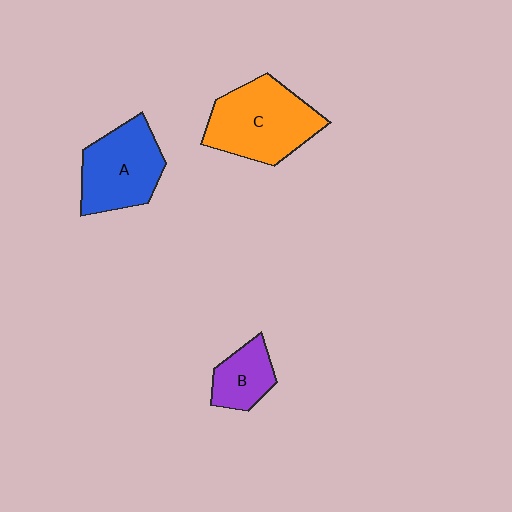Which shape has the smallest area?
Shape B (purple).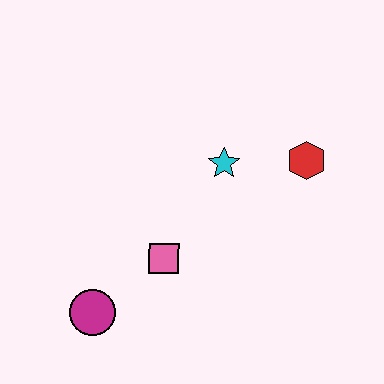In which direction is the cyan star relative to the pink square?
The cyan star is above the pink square.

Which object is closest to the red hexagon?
The cyan star is closest to the red hexagon.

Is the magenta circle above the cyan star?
No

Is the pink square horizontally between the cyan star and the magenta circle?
Yes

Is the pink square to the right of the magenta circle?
Yes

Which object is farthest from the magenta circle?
The red hexagon is farthest from the magenta circle.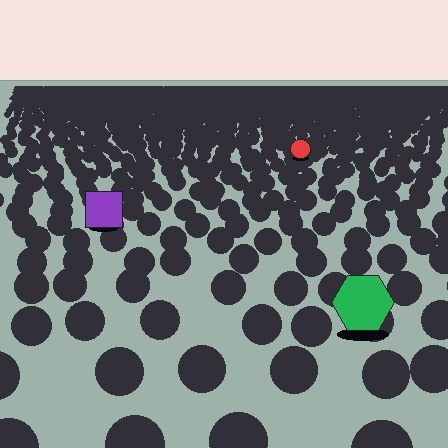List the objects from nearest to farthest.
From nearest to farthest: the green hexagon, the purple square, the red circle.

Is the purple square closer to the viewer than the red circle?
Yes. The purple square is closer — you can tell from the texture gradient: the ground texture is coarser near it.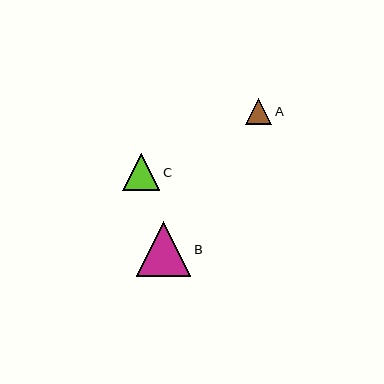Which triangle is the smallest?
Triangle A is the smallest with a size of approximately 26 pixels.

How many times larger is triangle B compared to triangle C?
Triangle B is approximately 1.5 times the size of triangle C.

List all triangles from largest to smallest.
From largest to smallest: B, C, A.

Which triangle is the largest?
Triangle B is the largest with a size of approximately 55 pixels.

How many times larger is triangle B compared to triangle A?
Triangle B is approximately 2.1 times the size of triangle A.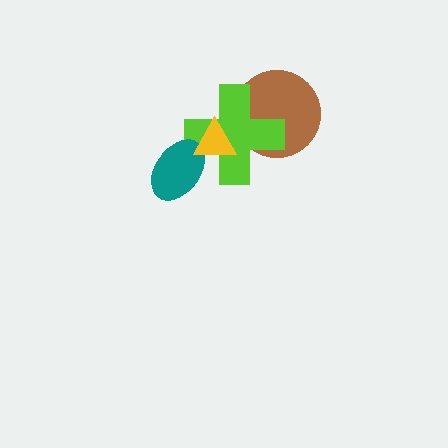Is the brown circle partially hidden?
Yes, it is partially covered by another shape.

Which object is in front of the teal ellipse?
The yellow triangle is in front of the teal ellipse.